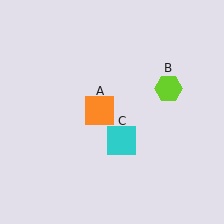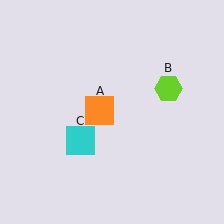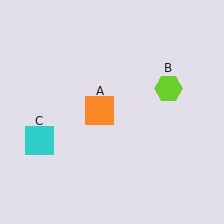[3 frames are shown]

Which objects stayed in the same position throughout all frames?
Orange square (object A) and lime hexagon (object B) remained stationary.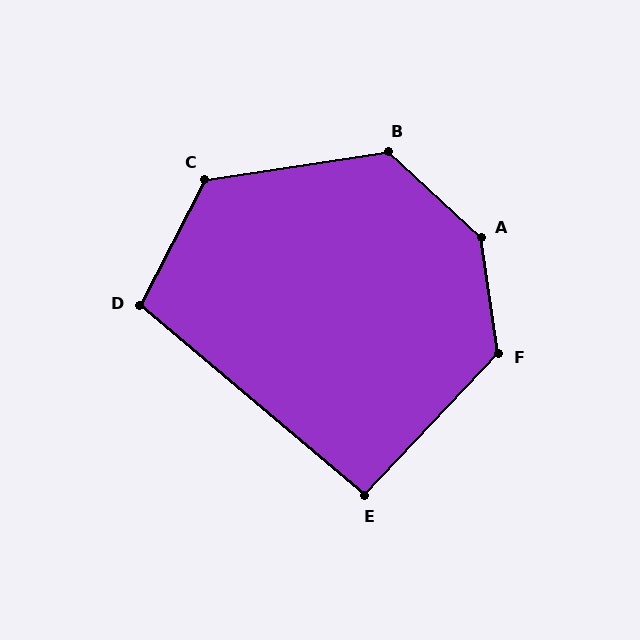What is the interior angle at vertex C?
Approximately 126 degrees (obtuse).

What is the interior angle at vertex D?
Approximately 103 degrees (obtuse).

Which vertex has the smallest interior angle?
E, at approximately 93 degrees.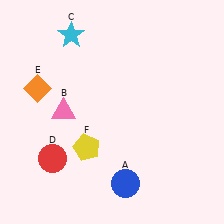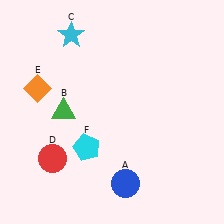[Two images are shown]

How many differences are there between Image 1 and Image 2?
There are 2 differences between the two images.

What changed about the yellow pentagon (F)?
In Image 1, F is yellow. In Image 2, it changed to cyan.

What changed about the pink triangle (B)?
In Image 1, B is pink. In Image 2, it changed to green.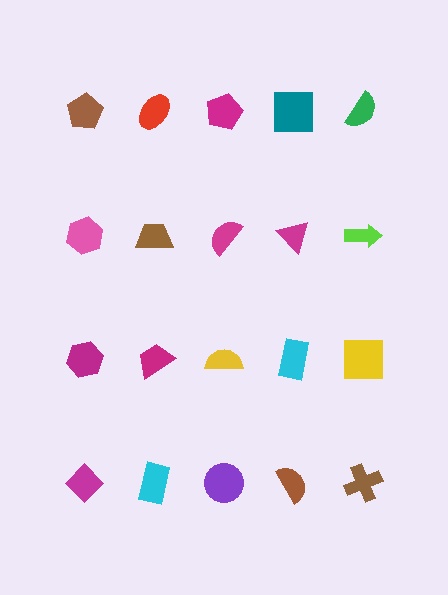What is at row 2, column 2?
A brown trapezoid.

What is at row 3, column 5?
A yellow square.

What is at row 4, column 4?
A brown semicircle.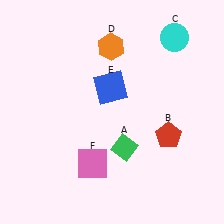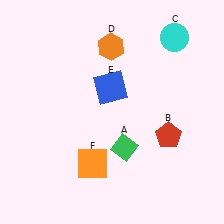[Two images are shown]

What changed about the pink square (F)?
In Image 1, F is pink. In Image 2, it changed to orange.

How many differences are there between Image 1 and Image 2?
There is 1 difference between the two images.